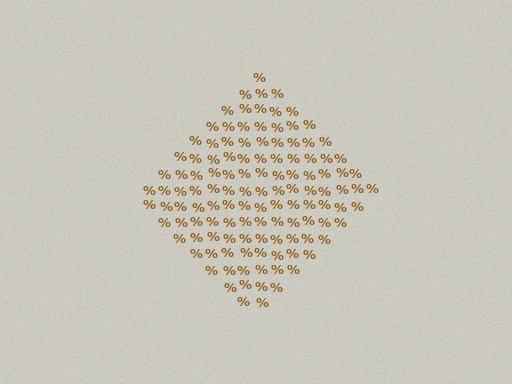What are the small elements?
The small elements are percent signs.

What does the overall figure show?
The overall figure shows a diamond.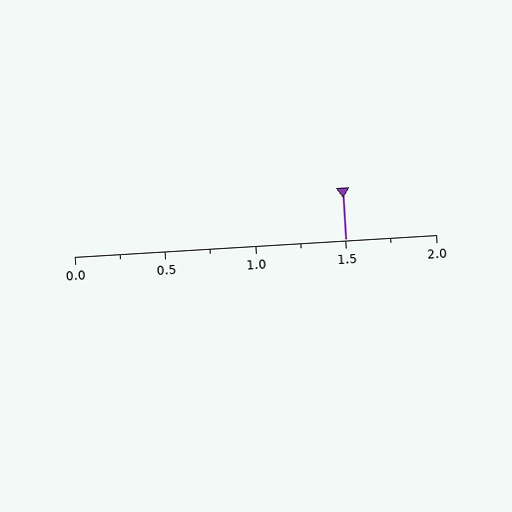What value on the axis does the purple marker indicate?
The marker indicates approximately 1.5.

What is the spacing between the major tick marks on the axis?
The major ticks are spaced 0.5 apart.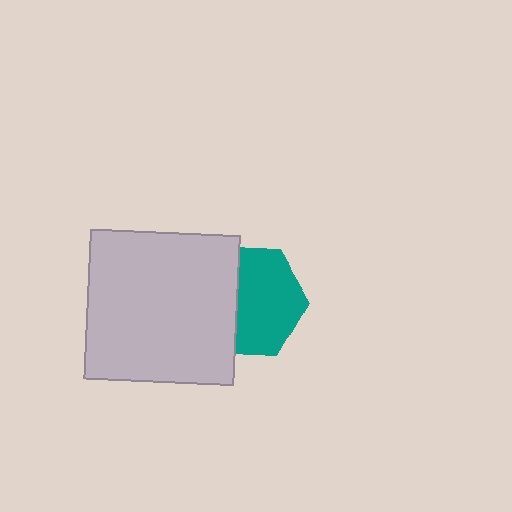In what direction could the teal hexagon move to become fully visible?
The teal hexagon could move right. That would shift it out from behind the light gray square entirely.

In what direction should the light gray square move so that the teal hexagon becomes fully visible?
The light gray square should move left. That is the shortest direction to clear the overlap and leave the teal hexagon fully visible.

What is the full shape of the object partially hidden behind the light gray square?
The partially hidden object is a teal hexagon.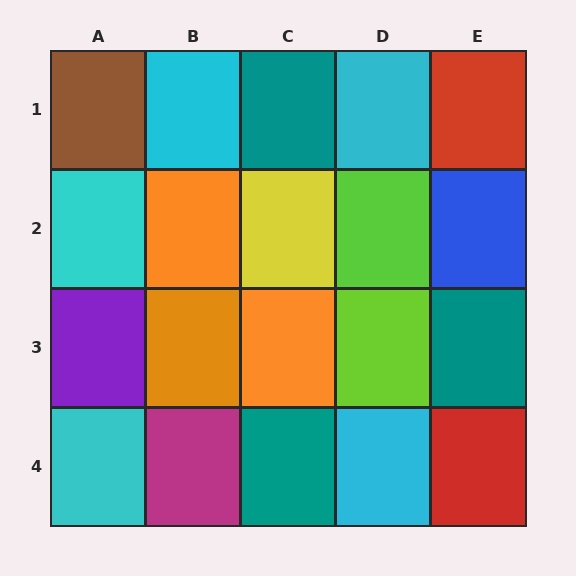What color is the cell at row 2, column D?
Lime.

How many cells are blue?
1 cell is blue.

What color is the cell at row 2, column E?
Blue.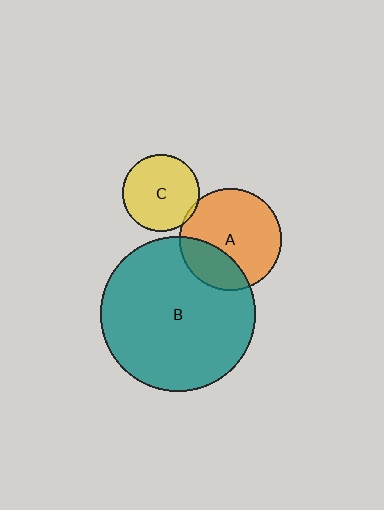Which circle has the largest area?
Circle B (teal).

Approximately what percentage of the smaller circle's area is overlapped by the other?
Approximately 25%.